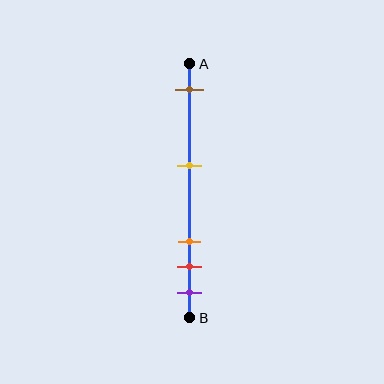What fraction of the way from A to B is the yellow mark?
The yellow mark is approximately 40% (0.4) of the way from A to B.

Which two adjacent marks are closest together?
The red and purple marks are the closest adjacent pair.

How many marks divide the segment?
There are 5 marks dividing the segment.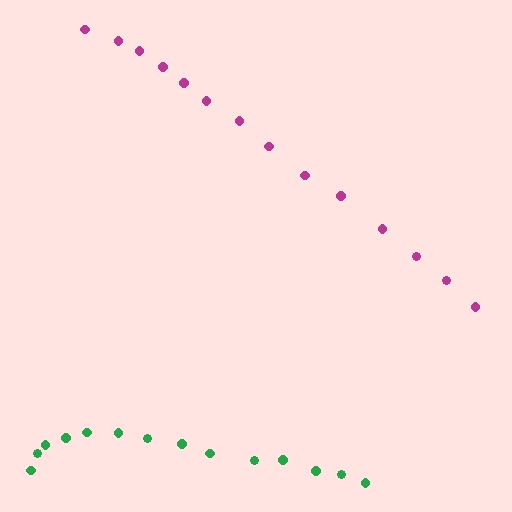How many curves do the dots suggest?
There are 2 distinct paths.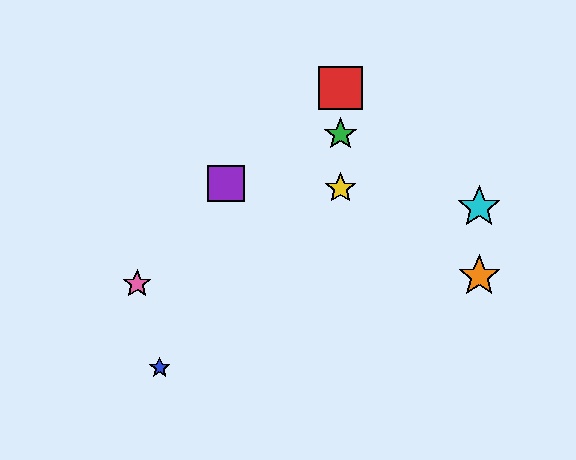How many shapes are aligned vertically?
3 shapes (the red square, the green star, the yellow star) are aligned vertically.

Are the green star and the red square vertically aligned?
Yes, both are at x≈340.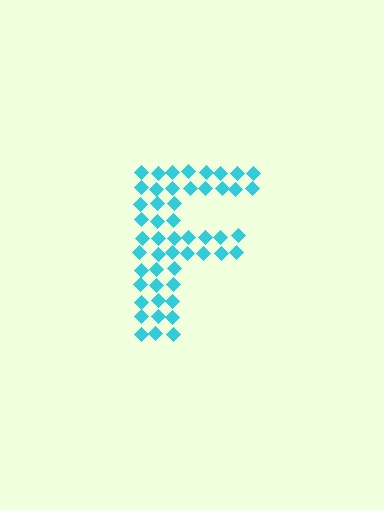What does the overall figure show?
The overall figure shows the letter F.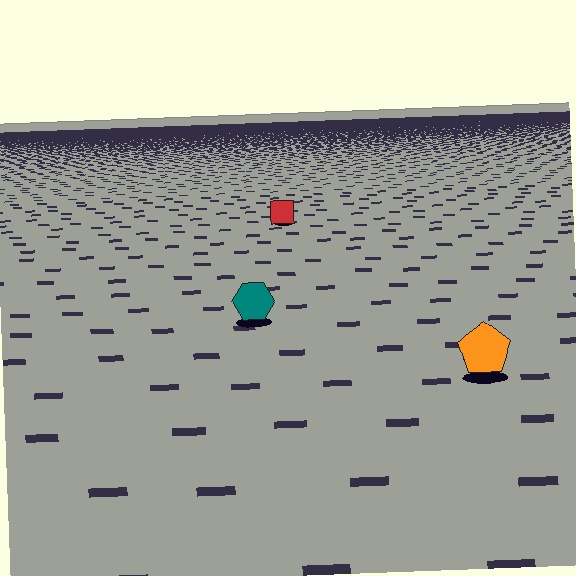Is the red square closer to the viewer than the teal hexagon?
No. The teal hexagon is closer — you can tell from the texture gradient: the ground texture is coarser near it.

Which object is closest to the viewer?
The orange pentagon is closest. The texture marks near it are larger and more spread out.